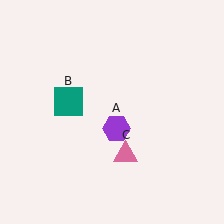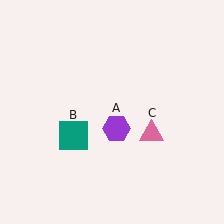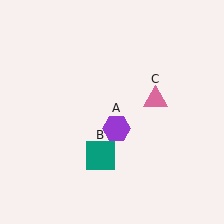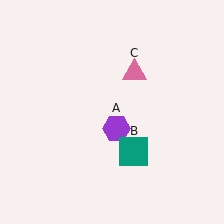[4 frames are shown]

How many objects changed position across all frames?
2 objects changed position: teal square (object B), pink triangle (object C).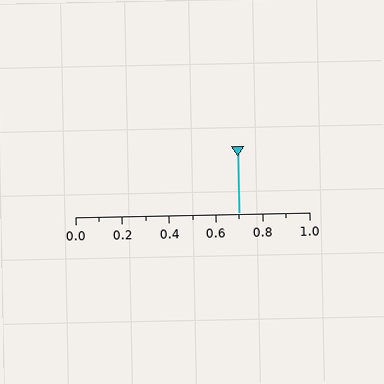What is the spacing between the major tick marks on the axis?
The major ticks are spaced 0.2 apart.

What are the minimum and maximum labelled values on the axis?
The axis runs from 0.0 to 1.0.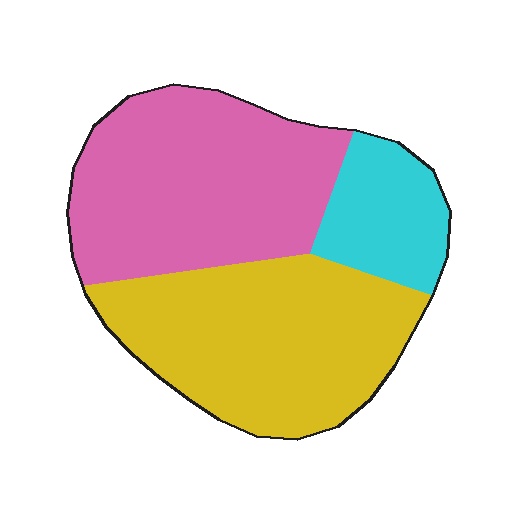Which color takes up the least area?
Cyan, at roughly 15%.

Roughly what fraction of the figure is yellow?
Yellow takes up about two fifths (2/5) of the figure.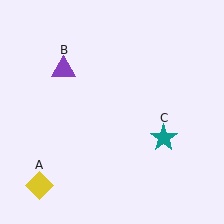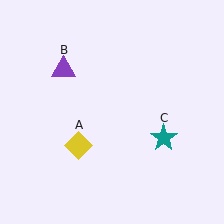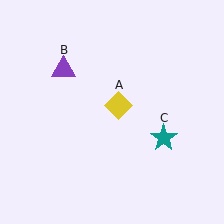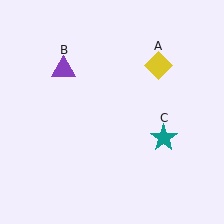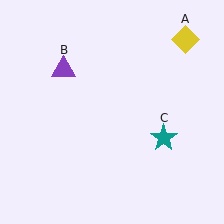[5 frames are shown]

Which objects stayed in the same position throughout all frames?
Purple triangle (object B) and teal star (object C) remained stationary.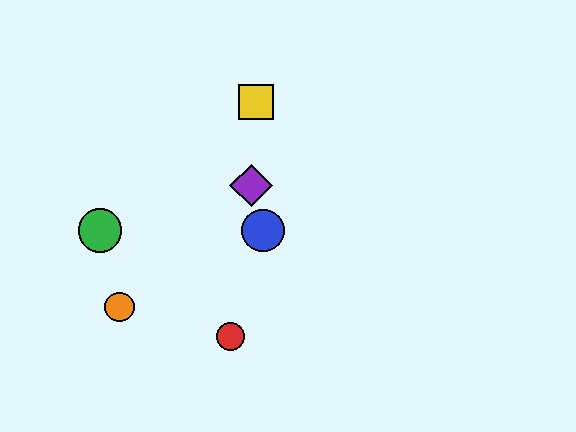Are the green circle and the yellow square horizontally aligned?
No, the green circle is at y≈231 and the yellow square is at y≈102.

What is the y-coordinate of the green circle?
The green circle is at y≈231.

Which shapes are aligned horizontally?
The blue circle, the green circle are aligned horizontally.